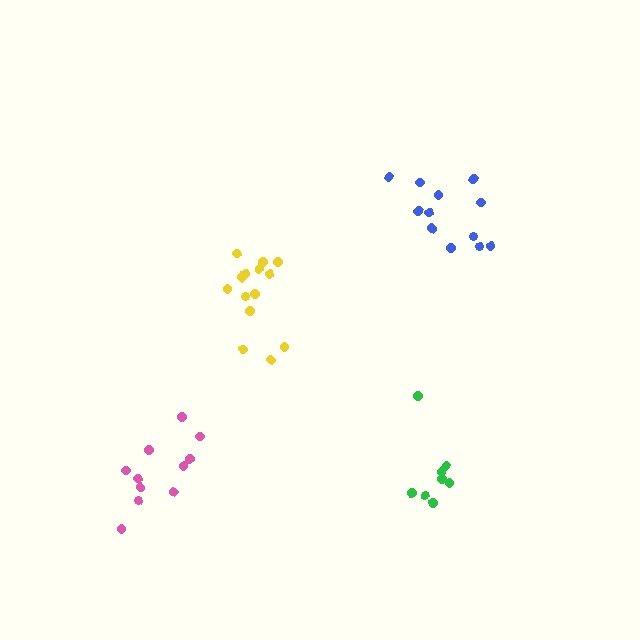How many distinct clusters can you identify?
There are 4 distinct clusters.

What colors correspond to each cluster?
The clusters are colored: pink, yellow, green, blue.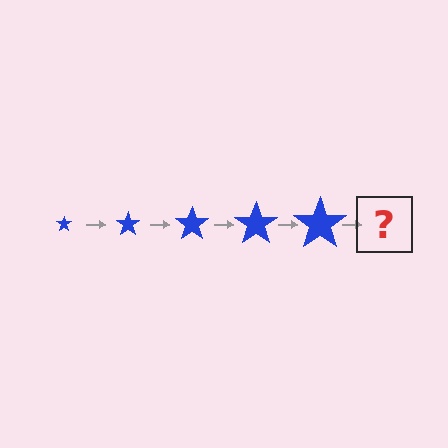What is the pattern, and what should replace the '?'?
The pattern is that the star gets progressively larger each step. The '?' should be a blue star, larger than the previous one.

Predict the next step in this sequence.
The next step is a blue star, larger than the previous one.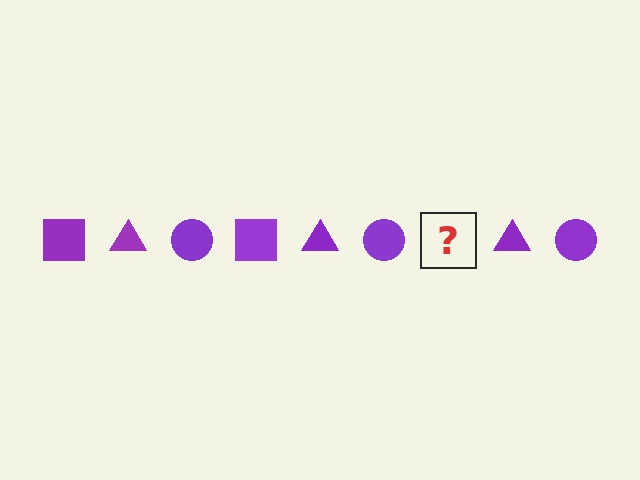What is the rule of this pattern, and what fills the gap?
The rule is that the pattern cycles through square, triangle, circle shapes in purple. The gap should be filled with a purple square.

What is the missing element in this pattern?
The missing element is a purple square.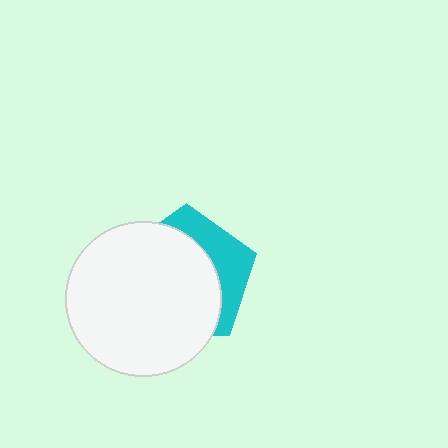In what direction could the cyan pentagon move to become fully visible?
The cyan pentagon could move toward the upper-right. That would shift it out from behind the white circle entirely.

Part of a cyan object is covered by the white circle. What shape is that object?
It is a pentagon.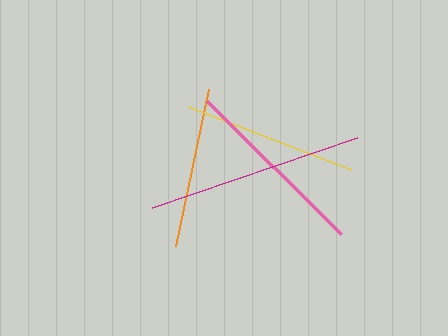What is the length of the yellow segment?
The yellow segment is approximately 175 pixels long.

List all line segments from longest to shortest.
From longest to shortest: magenta, pink, yellow, orange.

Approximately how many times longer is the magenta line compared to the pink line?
The magenta line is approximately 1.1 times the length of the pink line.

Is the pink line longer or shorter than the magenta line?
The magenta line is longer than the pink line.